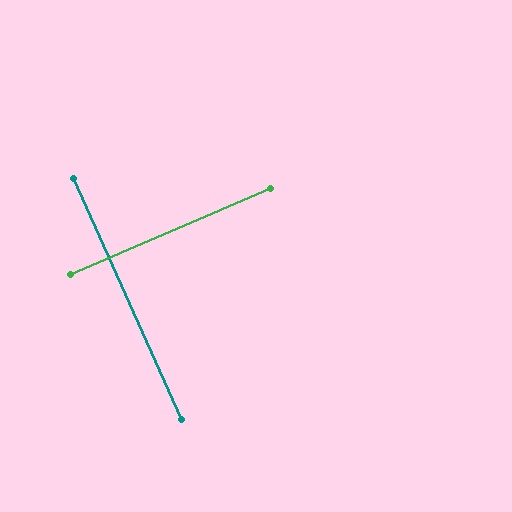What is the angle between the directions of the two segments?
Approximately 89 degrees.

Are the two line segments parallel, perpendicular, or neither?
Perpendicular — they meet at approximately 89°.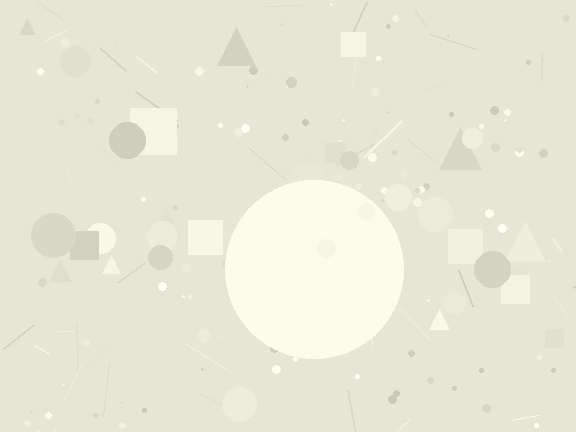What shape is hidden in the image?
A circle is hidden in the image.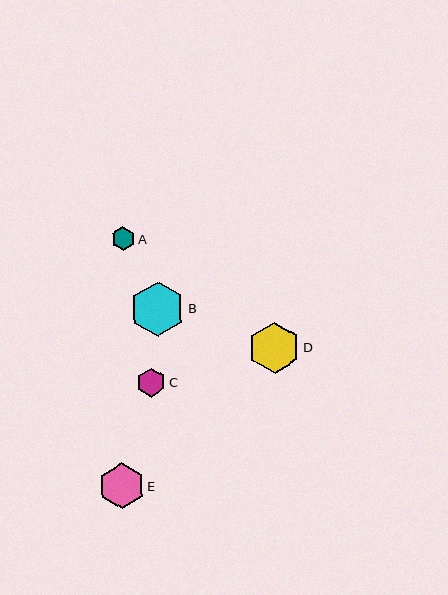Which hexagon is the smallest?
Hexagon A is the smallest with a size of approximately 24 pixels.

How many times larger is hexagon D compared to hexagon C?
Hexagon D is approximately 1.8 times the size of hexagon C.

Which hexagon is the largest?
Hexagon B is the largest with a size of approximately 54 pixels.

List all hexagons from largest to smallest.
From largest to smallest: B, D, E, C, A.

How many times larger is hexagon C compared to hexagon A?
Hexagon C is approximately 1.2 times the size of hexagon A.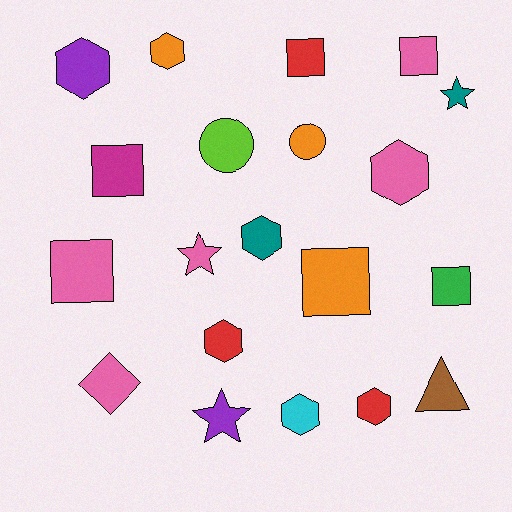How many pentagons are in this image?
There are no pentagons.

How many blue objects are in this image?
There are no blue objects.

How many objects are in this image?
There are 20 objects.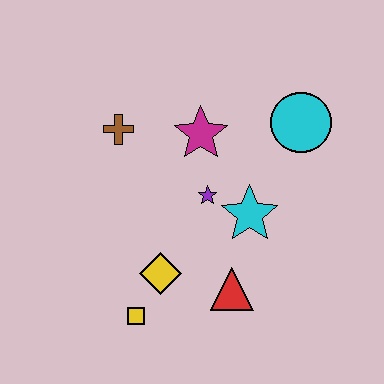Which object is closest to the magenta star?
The purple star is closest to the magenta star.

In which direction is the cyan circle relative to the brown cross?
The cyan circle is to the right of the brown cross.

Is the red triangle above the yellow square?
Yes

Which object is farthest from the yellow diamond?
The cyan circle is farthest from the yellow diamond.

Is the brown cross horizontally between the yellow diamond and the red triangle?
No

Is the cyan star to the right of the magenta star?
Yes